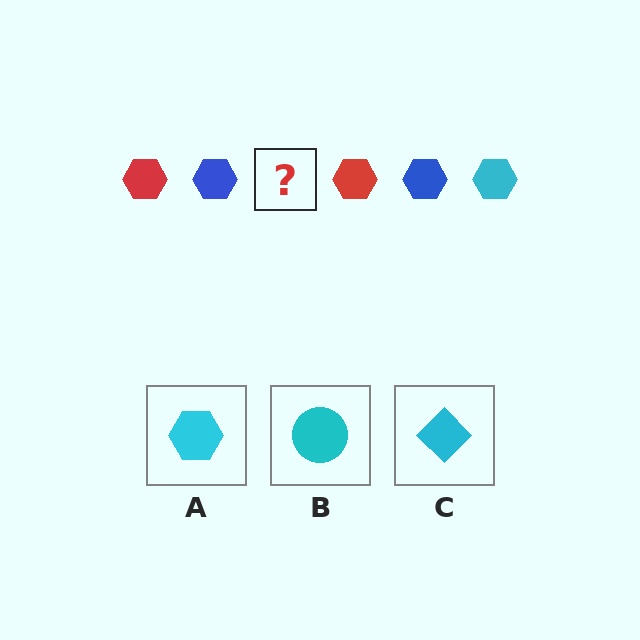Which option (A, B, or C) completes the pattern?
A.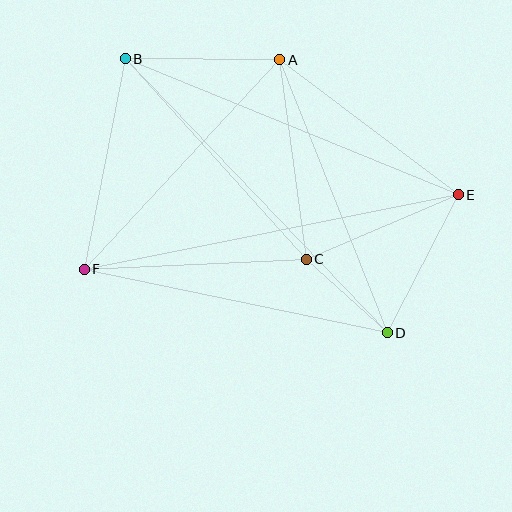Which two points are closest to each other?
Points C and D are closest to each other.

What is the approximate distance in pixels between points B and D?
The distance between B and D is approximately 379 pixels.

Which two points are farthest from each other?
Points E and F are farthest from each other.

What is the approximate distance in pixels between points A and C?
The distance between A and C is approximately 201 pixels.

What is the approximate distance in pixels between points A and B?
The distance between A and B is approximately 154 pixels.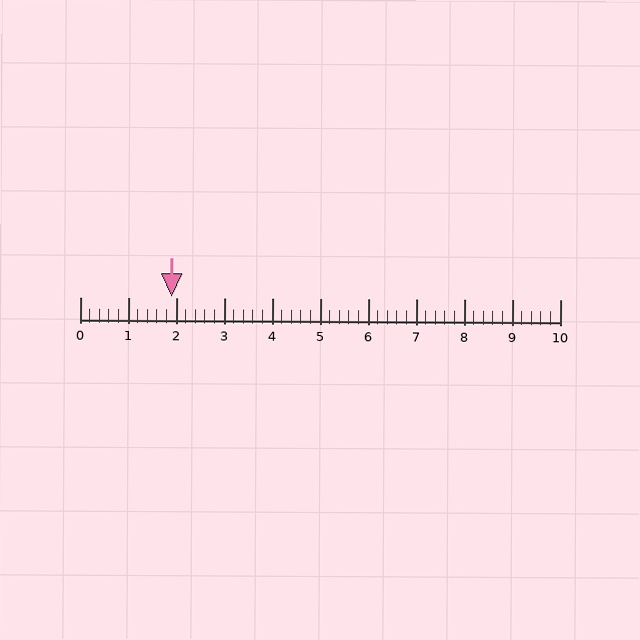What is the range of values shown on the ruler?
The ruler shows values from 0 to 10.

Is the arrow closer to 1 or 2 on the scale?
The arrow is closer to 2.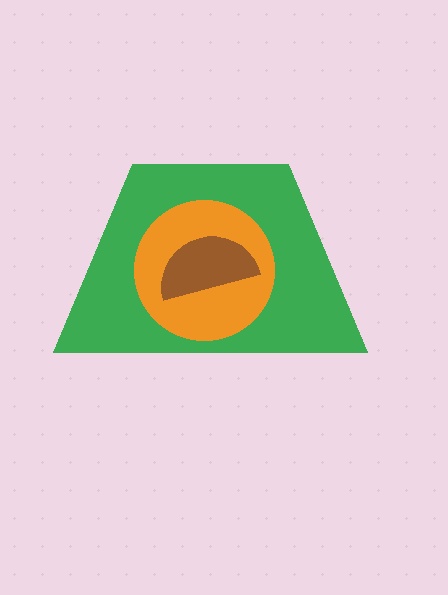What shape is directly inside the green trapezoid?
The orange circle.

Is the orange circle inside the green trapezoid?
Yes.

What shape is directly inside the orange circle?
The brown semicircle.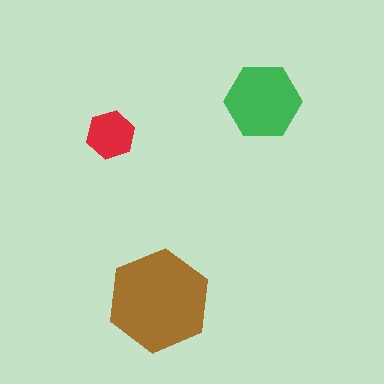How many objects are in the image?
There are 3 objects in the image.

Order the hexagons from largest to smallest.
the brown one, the green one, the red one.